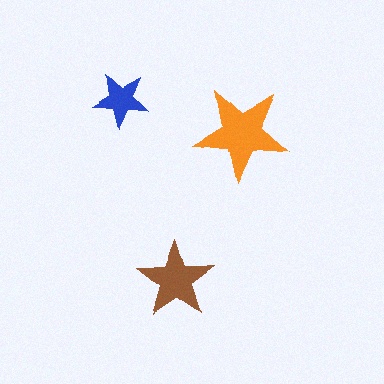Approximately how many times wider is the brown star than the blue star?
About 1.5 times wider.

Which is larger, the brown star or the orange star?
The orange one.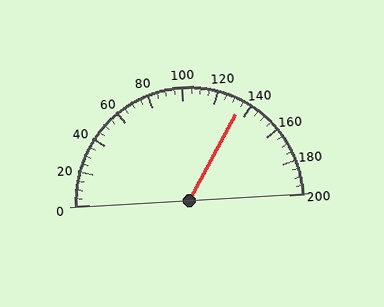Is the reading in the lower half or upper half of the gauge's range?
The reading is in the upper half of the range (0 to 200).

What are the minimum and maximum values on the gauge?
The gauge ranges from 0 to 200.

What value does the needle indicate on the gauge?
The needle indicates approximately 135.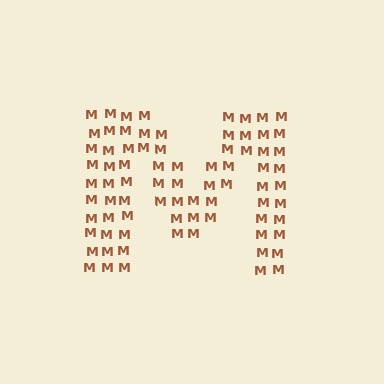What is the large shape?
The large shape is the letter M.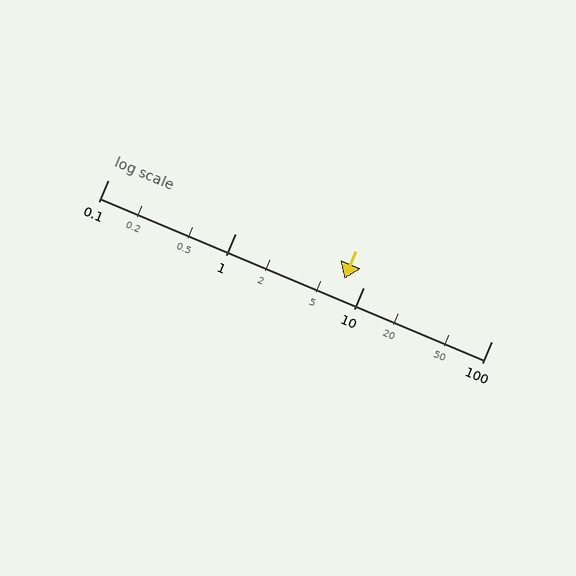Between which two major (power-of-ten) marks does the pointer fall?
The pointer is between 1 and 10.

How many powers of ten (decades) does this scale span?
The scale spans 3 decades, from 0.1 to 100.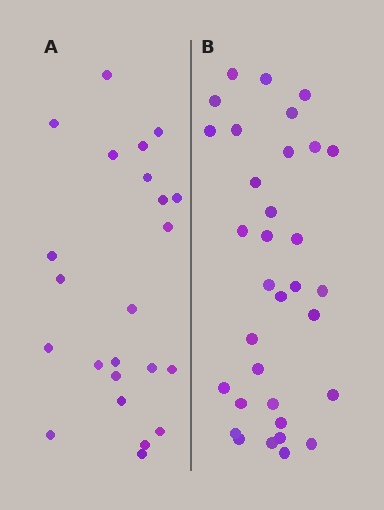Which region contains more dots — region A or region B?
Region B (the right region) has more dots.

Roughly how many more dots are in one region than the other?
Region B has roughly 10 or so more dots than region A.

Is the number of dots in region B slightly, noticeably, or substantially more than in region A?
Region B has noticeably more, but not dramatically so. The ratio is roughly 1.4 to 1.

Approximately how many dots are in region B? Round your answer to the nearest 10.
About 30 dots. (The exact count is 33, which rounds to 30.)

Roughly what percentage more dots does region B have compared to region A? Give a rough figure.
About 45% more.